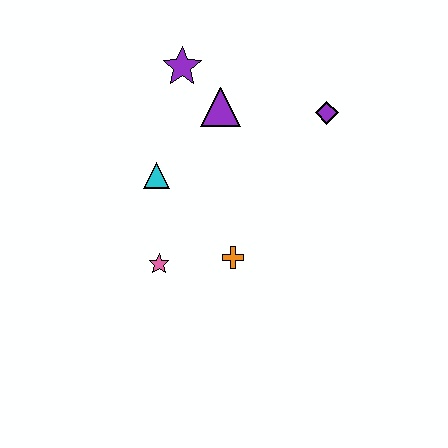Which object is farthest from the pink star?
The purple diamond is farthest from the pink star.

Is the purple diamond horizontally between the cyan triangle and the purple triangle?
No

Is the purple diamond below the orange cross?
No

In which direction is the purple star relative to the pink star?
The purple star is above the pink star.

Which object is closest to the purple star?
The purple triangle is closest to the purple star.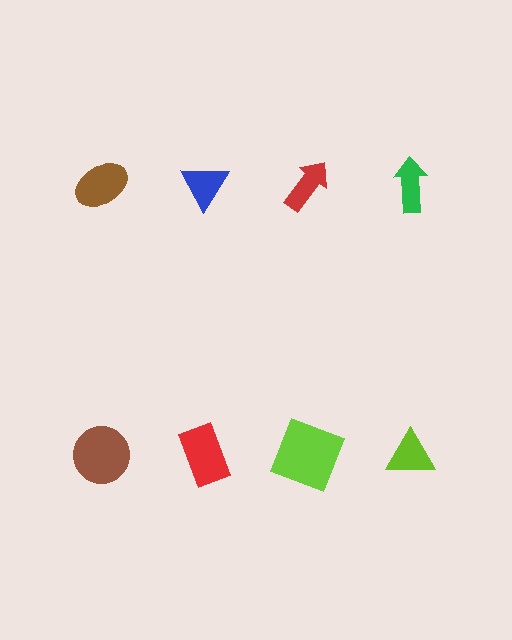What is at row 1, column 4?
A green arrow.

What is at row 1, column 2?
A blue triangle.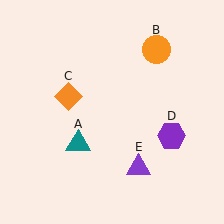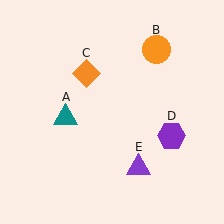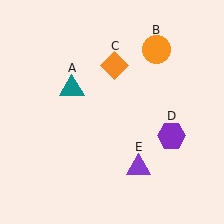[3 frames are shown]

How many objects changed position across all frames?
2 objects changed position: teal triangle (object A), orange diamond (object C).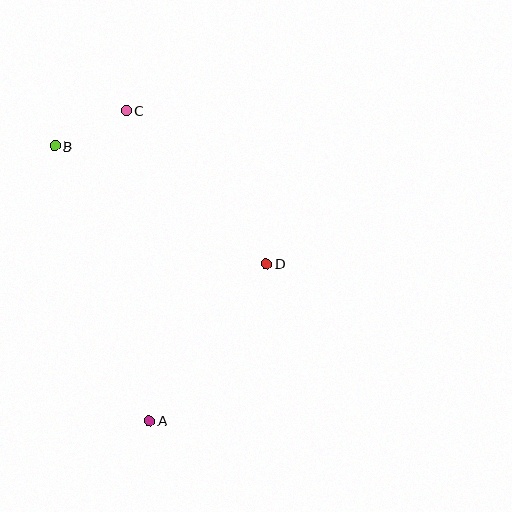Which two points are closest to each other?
Points B and C are closest to each other.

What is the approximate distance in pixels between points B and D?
The distance between B and D is approximately 242 pixels.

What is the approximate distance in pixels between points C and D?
The distance between C and D is approximately 207 pixels.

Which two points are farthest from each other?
Points A and C are farthest from each other.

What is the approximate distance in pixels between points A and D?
The distance between A and D is approximately 196 pixels.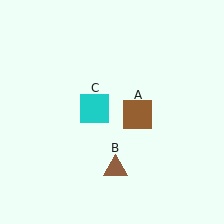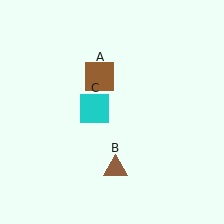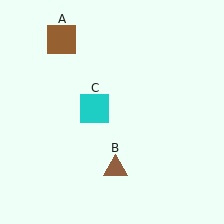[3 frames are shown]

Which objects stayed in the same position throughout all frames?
Brown triangle (object B) and cyan square (object C) remained stationary.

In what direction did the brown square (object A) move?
The brown square (object A) moved up and to the left.